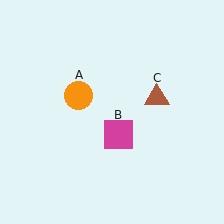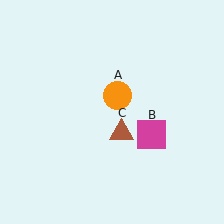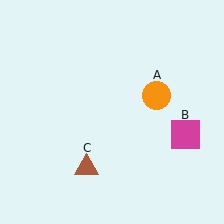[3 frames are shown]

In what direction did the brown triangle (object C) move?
The brown triangle (object C) moved down and to the left.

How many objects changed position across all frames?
3 objects changed position: orange circle (object A), magenta square (object B), brown triangle (object C).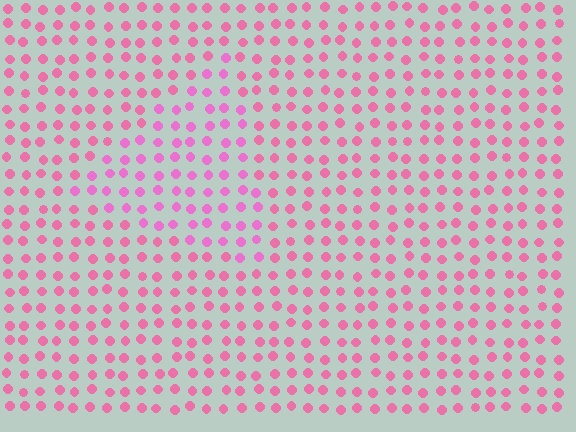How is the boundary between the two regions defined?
The boundary is defined purely by a slight shift in hue (about 19 degrees). Spacing, size, and orientation are identical on both sides.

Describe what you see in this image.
The image is filled with small pink elements in a uniform arrangement. A triangle-shaped region is visible where the elements are tinted to a slightly different hue, forming a subtle color boundary.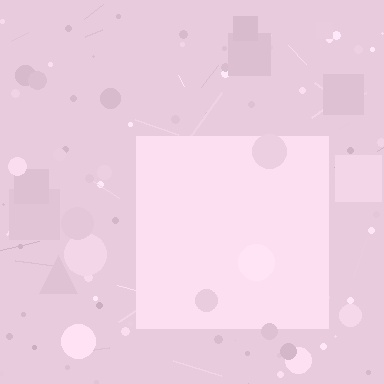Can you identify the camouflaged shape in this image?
The camouflaged shape is a square.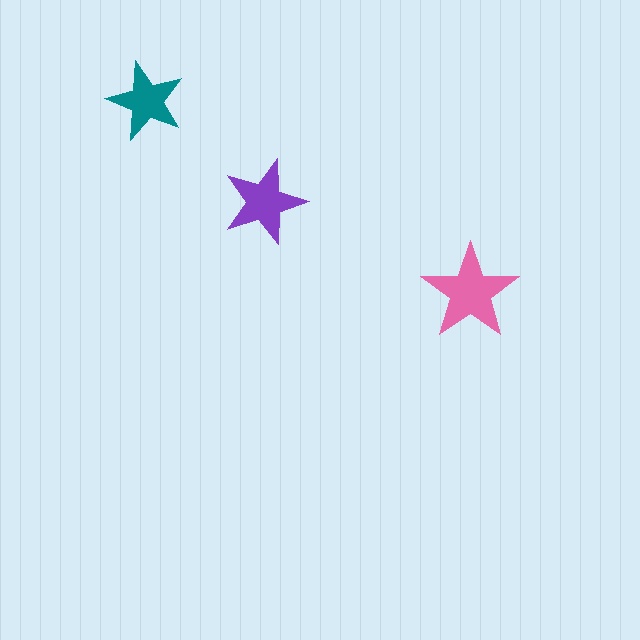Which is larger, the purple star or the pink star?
The pink one.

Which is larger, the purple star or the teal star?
The purple one.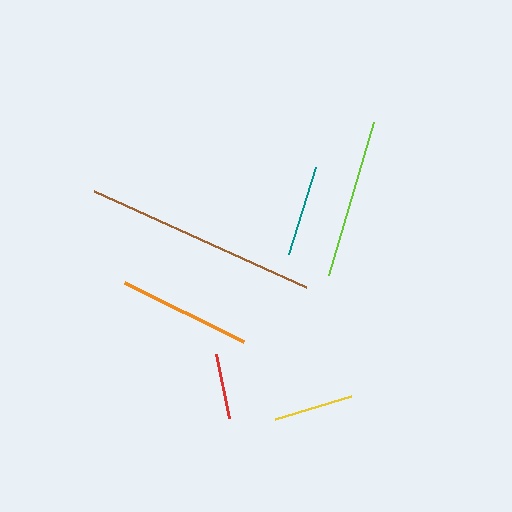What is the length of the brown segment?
The brown segment is approximately 233 pixels long.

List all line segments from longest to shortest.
From longest to shortest: brown, lime, orange, teal, yellow, red.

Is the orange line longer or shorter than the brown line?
The brown line is longer than the orange line.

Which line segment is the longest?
The brown line is the longest at approximately 233 pixels.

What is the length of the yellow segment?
The yellow segment is approximately 79 pixels long.